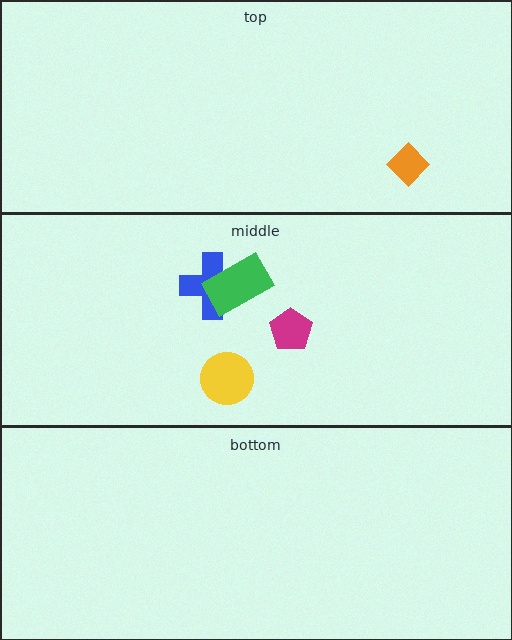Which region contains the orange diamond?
The top region.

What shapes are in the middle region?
The blue cross, the green rectangle, the magenta pentagon, the yellow circle.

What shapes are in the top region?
The orange diamond.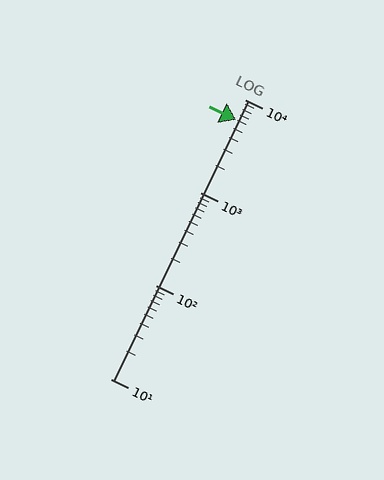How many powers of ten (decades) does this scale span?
The scale spans 3 decades, from 10 to 10000.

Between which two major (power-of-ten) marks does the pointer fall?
The pointer is between 1000 and 10000.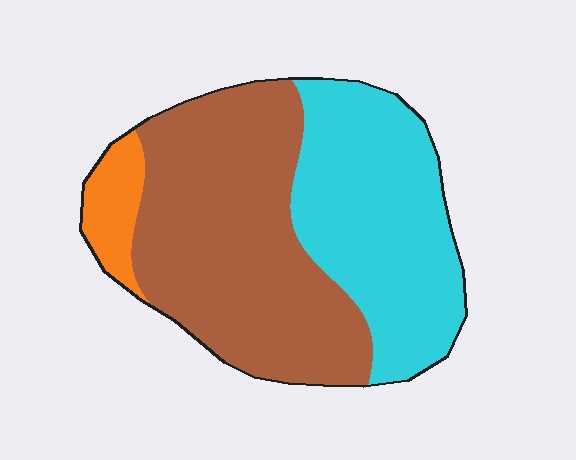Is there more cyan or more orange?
Cyan.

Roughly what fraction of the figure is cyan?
Cyan covers 40% of the figure.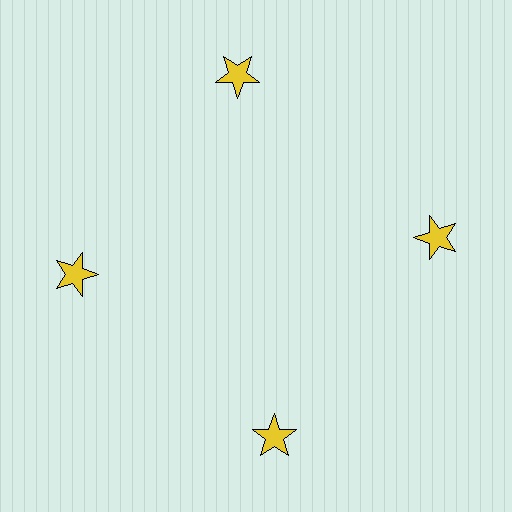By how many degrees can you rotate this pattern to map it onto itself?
The pattern maps onto itself every 90 degrees of rotation.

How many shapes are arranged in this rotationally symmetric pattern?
There are 4 shapes, arranged in 4 groups of 1.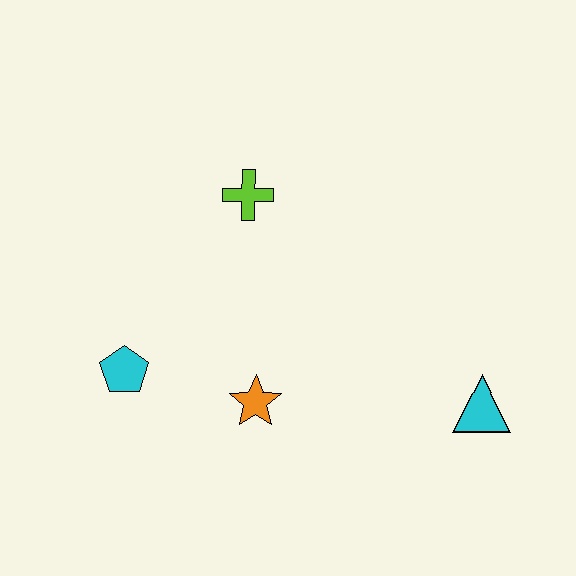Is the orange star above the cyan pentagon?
No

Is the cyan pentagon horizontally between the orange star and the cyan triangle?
No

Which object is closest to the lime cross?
The orange star is closest to the lime cross.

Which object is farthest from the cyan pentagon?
The cyan triangle is farthest from the cyan pentagon.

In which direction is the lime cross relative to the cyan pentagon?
The lime cross is above the cyan pentagon.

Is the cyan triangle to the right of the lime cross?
Yes